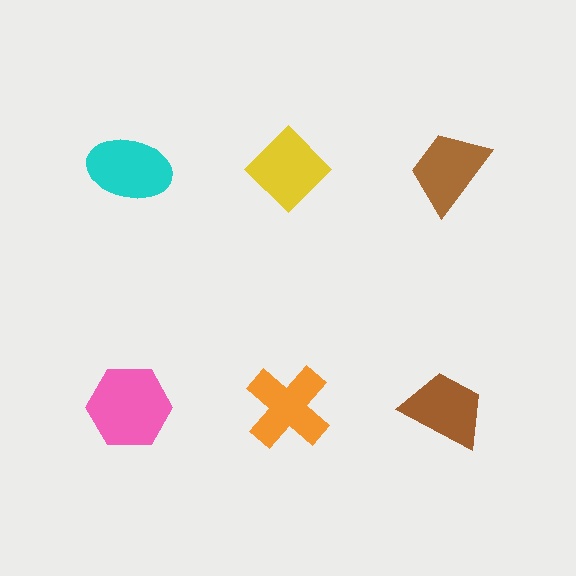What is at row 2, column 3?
A brown trapezoid.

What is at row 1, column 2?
A yellow diamond.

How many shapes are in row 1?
3 shapes.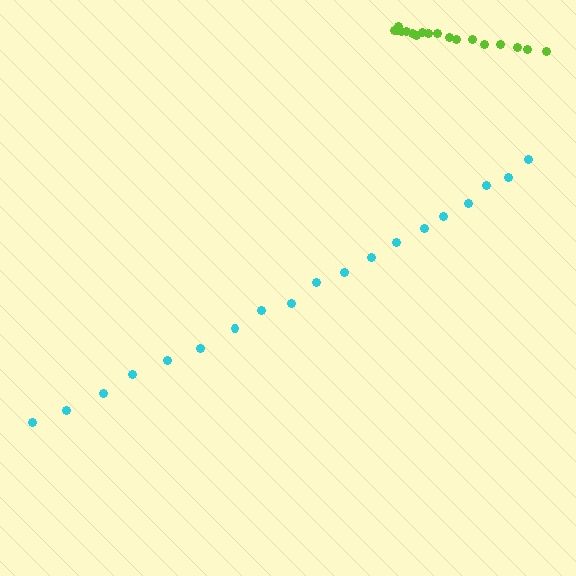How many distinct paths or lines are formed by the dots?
There are 2 distinct paths.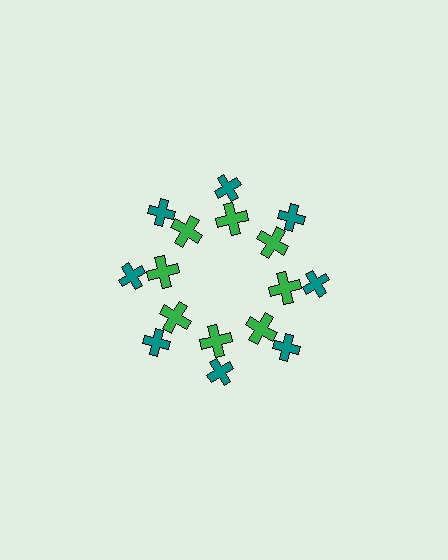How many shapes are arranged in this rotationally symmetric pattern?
There are 16 shapes, arranged in 8 groups of 2.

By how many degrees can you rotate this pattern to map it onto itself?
The pattern maps onto itself every 45 degrees of rotation.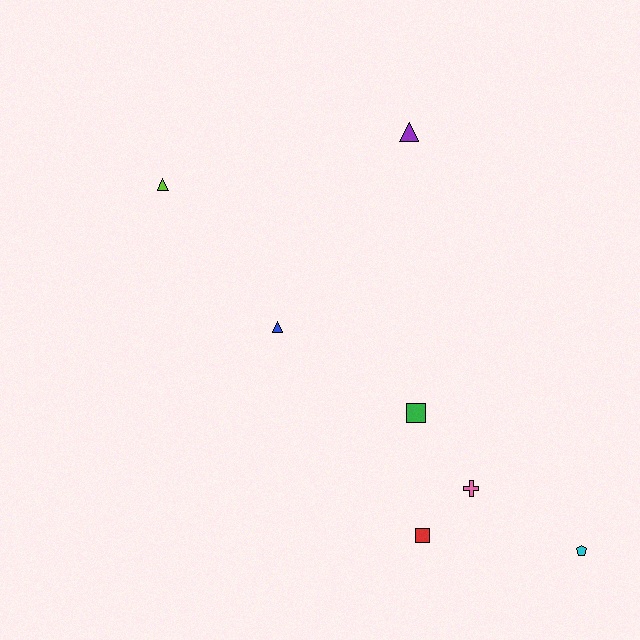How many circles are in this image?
There are no circles.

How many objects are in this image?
There are 7 objects.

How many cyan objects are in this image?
There is 1 cyan object.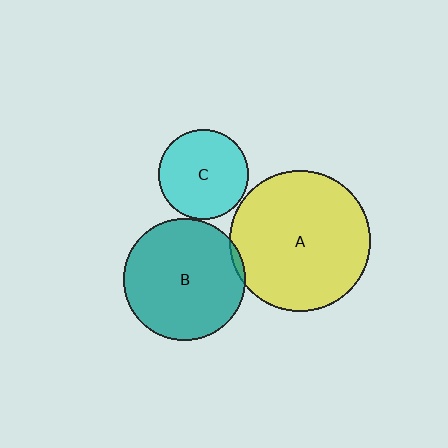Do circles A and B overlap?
Yes.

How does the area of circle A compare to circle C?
Approximately 2.5 times.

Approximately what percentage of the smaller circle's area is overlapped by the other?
Approximately 5%.